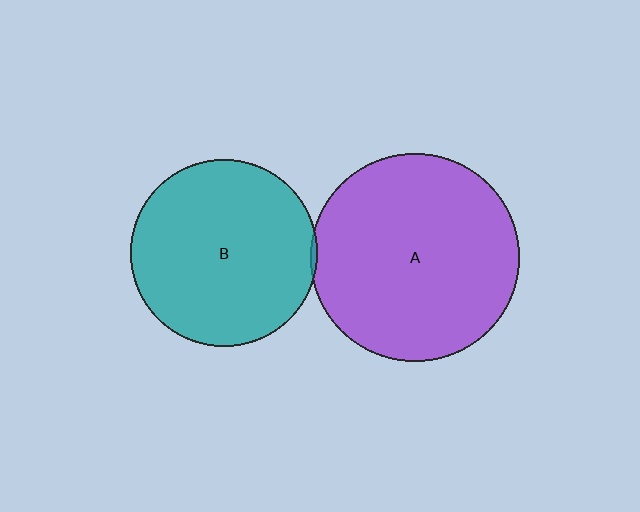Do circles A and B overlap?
Yes.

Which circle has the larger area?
Circle A (purple).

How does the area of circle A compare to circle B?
Approximately 1.2 times.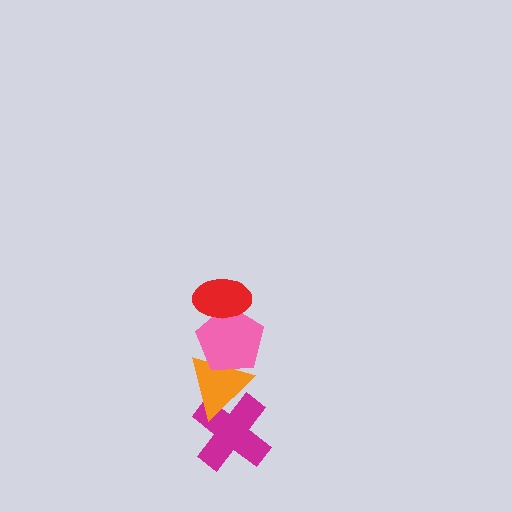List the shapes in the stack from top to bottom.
From top to bottom: the red ellipse, the pink pentagon, the orange triangle, the magenta cross.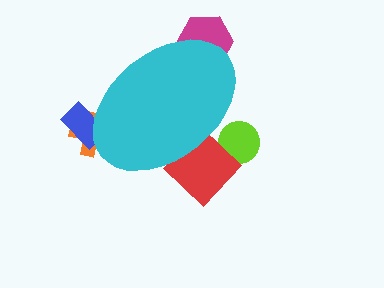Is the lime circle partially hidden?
Yes, the lime circle is partially hidden behind the cyan ellipse.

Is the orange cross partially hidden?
Yes, the orange cross is partially hidden behind the cyan ellipse.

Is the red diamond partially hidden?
Yes, the red diamond is partially hidden behind the cyan ellipse.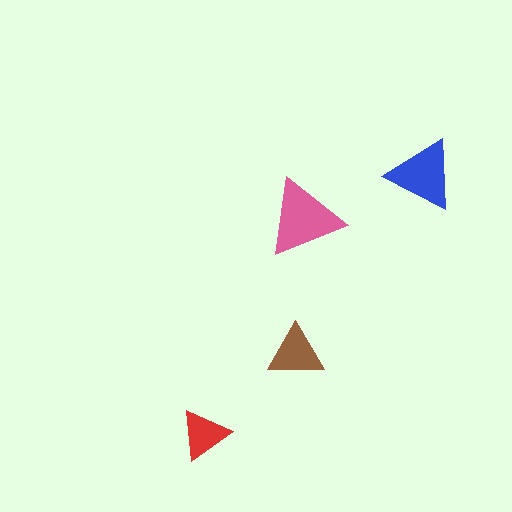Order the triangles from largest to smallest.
the pink one, the blue one, the brown one, the red one.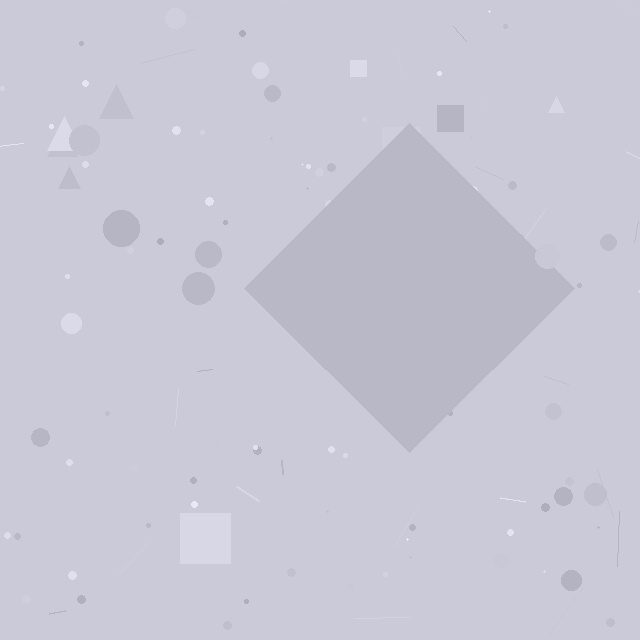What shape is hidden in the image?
A diamond is hidden in the image.